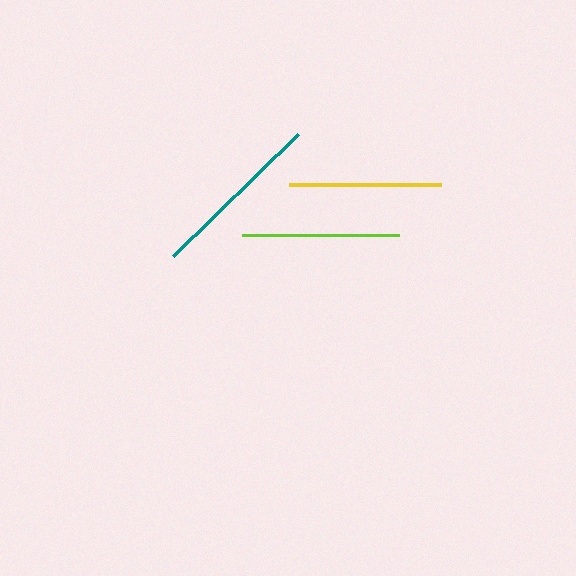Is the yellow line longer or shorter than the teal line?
The teal line is longer than the yellow line.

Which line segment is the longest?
The teal line is the longest at approximately 175 pixels.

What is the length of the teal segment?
The teal segment is approximately 175 pixels long.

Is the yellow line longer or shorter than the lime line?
The lime line is longer than the yellow line.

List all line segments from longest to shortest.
From longest to shortest: teal, lime, yellow.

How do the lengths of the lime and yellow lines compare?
The lime and yellow lines are approximately the same length.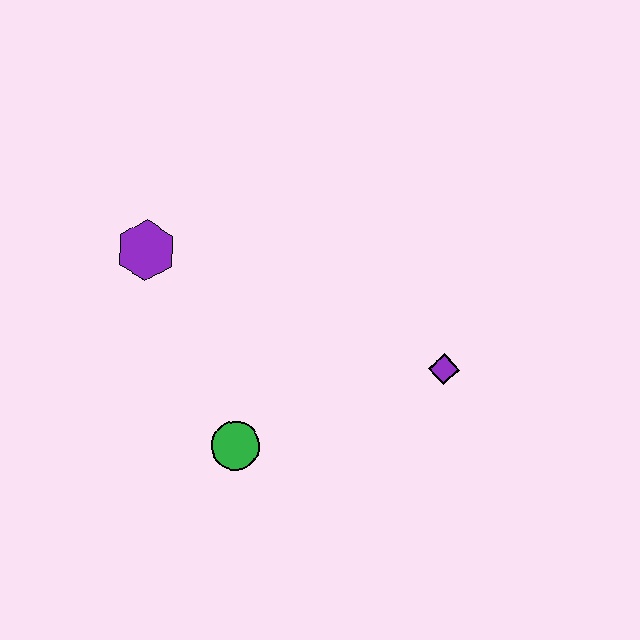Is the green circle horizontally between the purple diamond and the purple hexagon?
Yes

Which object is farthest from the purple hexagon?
The purple diamond is farthest from the purple hexagon.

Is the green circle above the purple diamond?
No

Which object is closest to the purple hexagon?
The green circle is closest to the purple hexagon.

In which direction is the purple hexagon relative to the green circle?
The purple hexagon is above the green circle.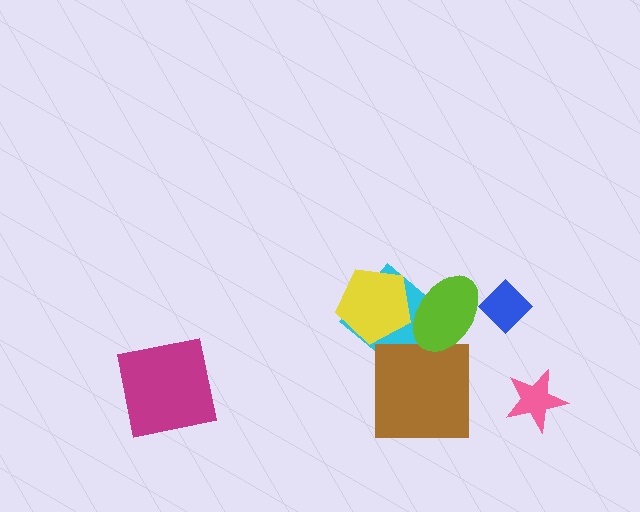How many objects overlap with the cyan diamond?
2 objects overlap with the cyan diamond.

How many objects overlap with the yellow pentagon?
2 objects overlap with the yellow pentagon.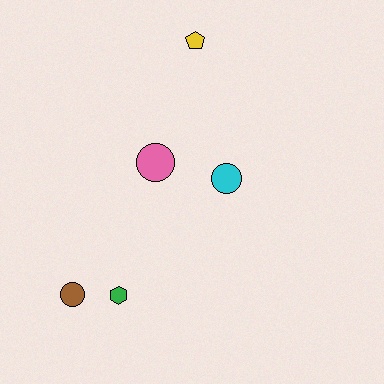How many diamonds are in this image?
There are no diamonds.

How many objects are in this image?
There are 5 objects.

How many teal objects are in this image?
There are no teal objects.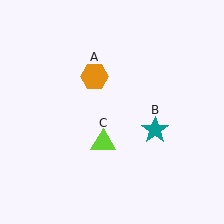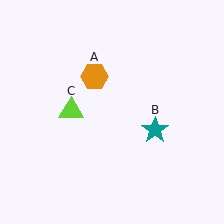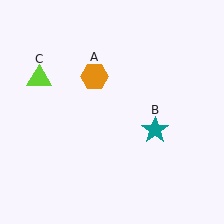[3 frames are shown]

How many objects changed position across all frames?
1 object changed position: lime triangle (object C).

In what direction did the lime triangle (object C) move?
The lime triangle (object C) moved up and to the left.